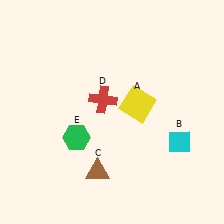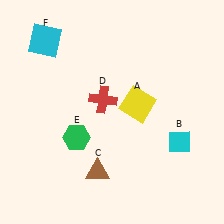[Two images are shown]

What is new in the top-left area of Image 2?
A cyan square (F) was added in the top-left area of Image 2.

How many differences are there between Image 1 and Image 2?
There is 1 difference between the two images.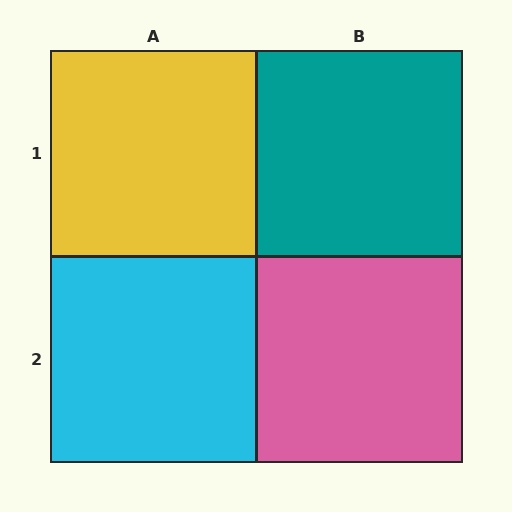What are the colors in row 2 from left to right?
Cyan, pink.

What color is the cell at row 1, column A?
Yellow.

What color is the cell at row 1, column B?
Teal.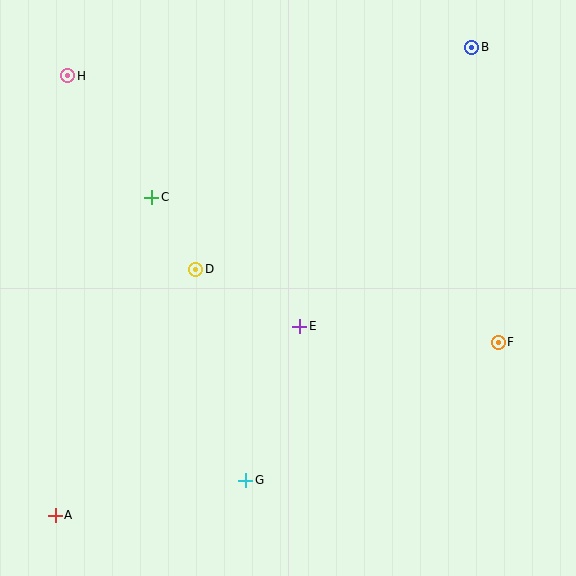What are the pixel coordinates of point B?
Point B is at (472, 47).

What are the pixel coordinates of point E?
Point E is at (300, 326).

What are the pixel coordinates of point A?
Point A is at (55, 515).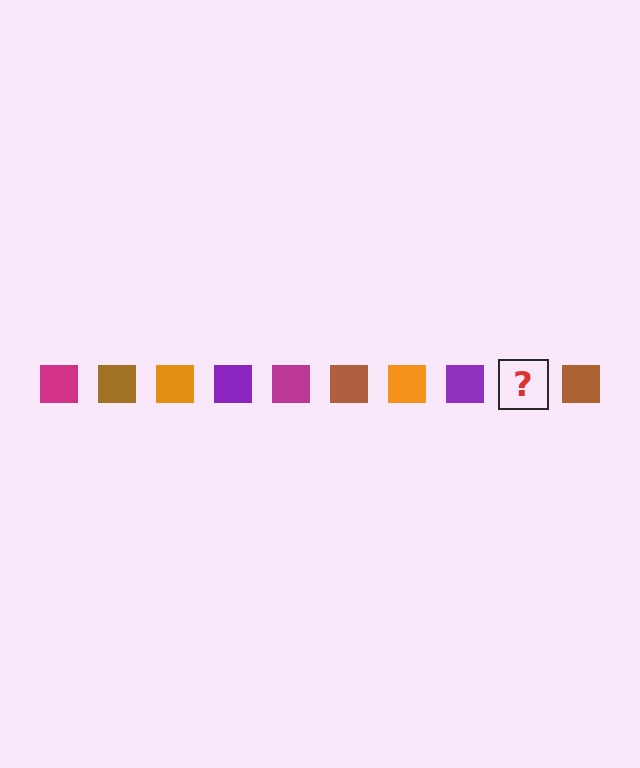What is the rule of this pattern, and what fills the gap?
The rule is that the pattern cycles through magenta, brown, orange, purple squares. The gap should be filled with a magenta square.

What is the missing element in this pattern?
The missing element is a magenta square.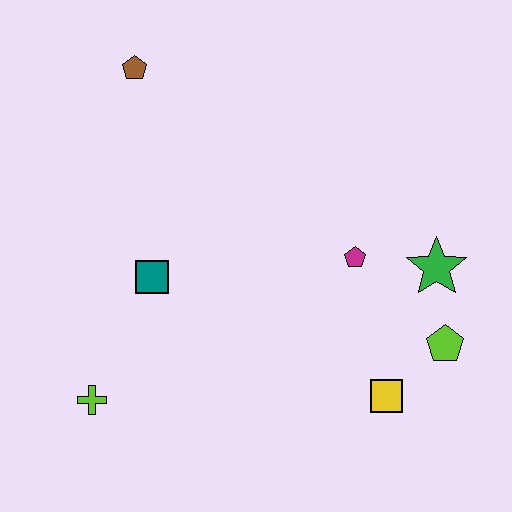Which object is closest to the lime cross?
The teal square is closest to the lime cross.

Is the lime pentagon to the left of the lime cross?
No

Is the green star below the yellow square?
No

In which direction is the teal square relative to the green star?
The teal square is to the left of the green star.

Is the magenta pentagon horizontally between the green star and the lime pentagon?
No